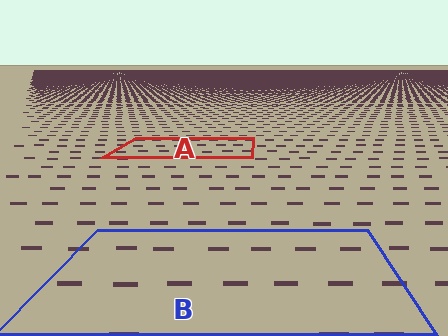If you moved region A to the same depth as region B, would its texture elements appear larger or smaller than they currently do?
They would appear larger. At a closer depth, the same texture elements are projected at a bigger on-screen size.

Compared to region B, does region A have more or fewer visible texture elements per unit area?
Region A has more texture elements per unit area — they are packed more densely because it is farther away.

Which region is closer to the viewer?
Region B is closer. The texture elements there are larger and more spread out.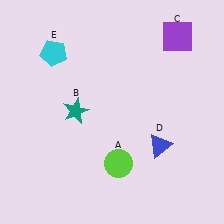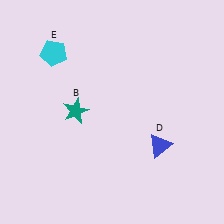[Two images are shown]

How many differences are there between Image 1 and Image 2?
There are 2 differences between the two images.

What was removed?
The purple square (C), the lime circle (A) were removed in Image 2.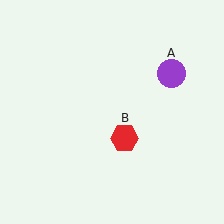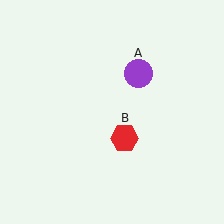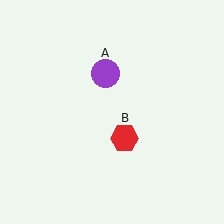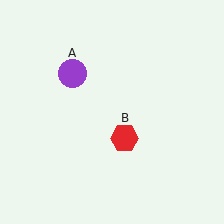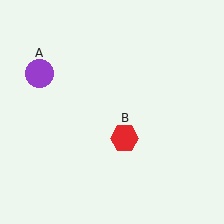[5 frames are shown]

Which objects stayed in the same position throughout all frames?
Red hexagon (object B) remained stationary.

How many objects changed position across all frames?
1 object changed position: purple circle (object A).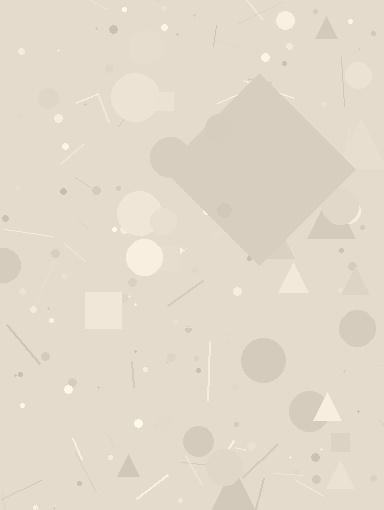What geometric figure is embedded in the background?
A diamond is embedded in the background.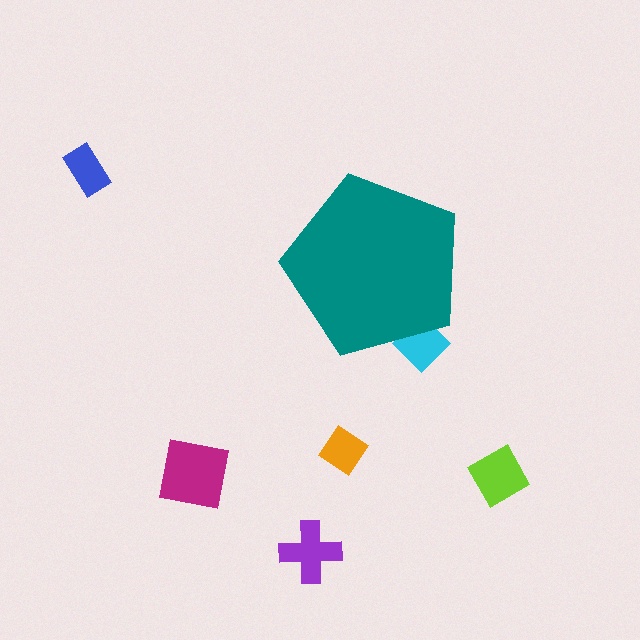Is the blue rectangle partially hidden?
No, the blue rectangle is fully visible.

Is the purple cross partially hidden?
No, the purple cross is fully visible.